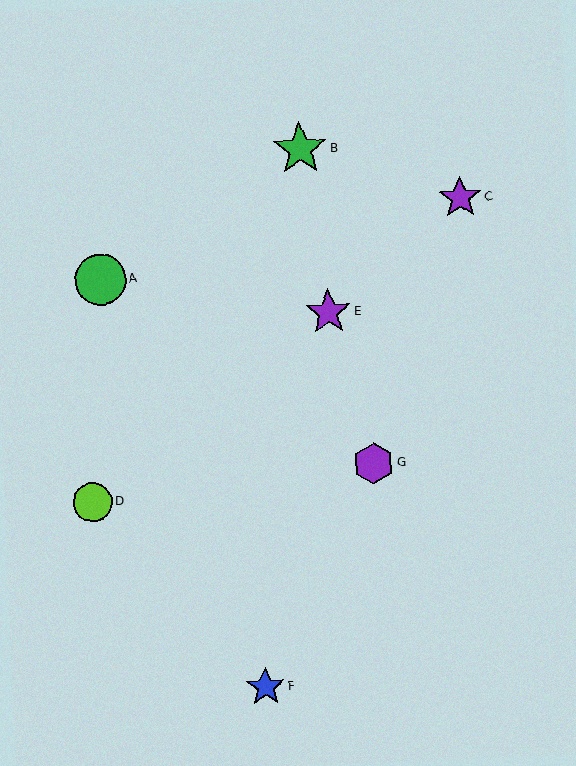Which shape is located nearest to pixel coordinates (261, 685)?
The blue star (labeled F) at (266, 687) is nearest to that location.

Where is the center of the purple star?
The center of the purple star is at (460, 198).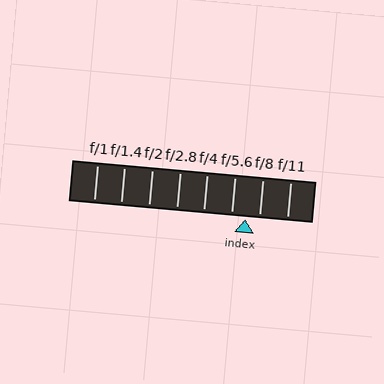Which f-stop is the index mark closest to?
The index mark is closest to f/5.6.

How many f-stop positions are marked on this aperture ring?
There are 8 f-stop positions marked.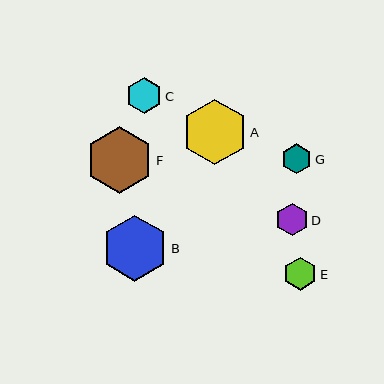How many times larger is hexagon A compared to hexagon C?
Hexagon A is approximately 1.8 times the size of hexagon C.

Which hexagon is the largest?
Hexagon F is the largest with a size of approximately 67 pixels.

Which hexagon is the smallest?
Hexagon G is the smallest with a size of approximately 30 pixels.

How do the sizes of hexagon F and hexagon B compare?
Hexagon F and hexagon B are approximately the same size.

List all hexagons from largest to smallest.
From largest to smallest: F, B, A, C, E, D, G.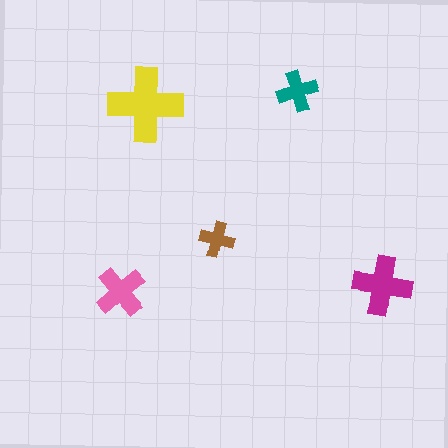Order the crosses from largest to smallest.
the yellow one, the magenta one, the pink one, the teal one, the brown one.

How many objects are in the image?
There are 5 objects in the image.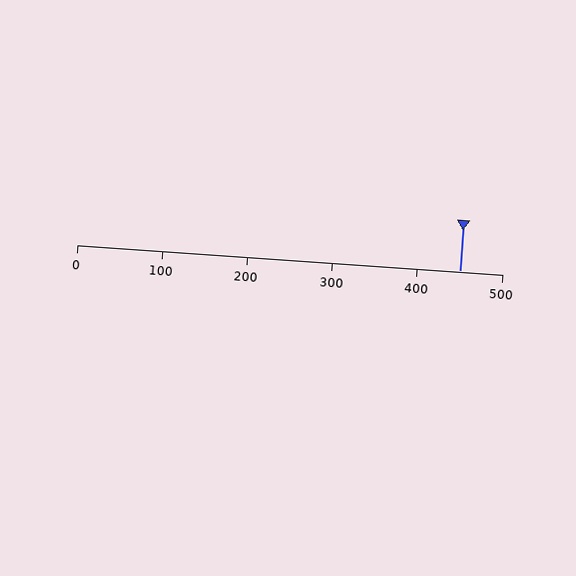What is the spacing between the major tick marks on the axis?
The major ticks are spaced 100 apart.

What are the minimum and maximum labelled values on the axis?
The axis runs from 0 to 500.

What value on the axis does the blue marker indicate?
The marker indicates approximately 450.